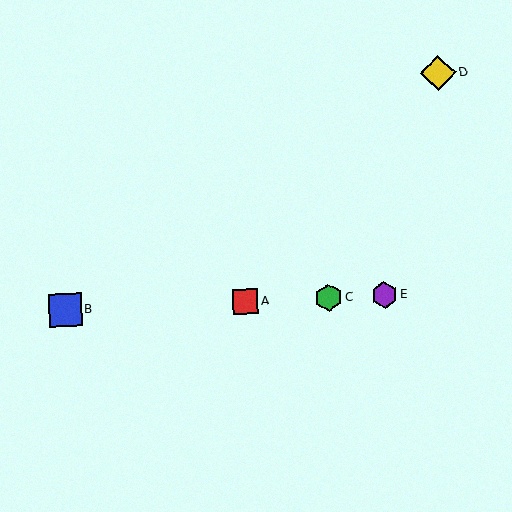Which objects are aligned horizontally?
Objects A, B, C, E are aligned horizontally.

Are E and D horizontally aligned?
No, E is at y≈295 and D is at y≈73.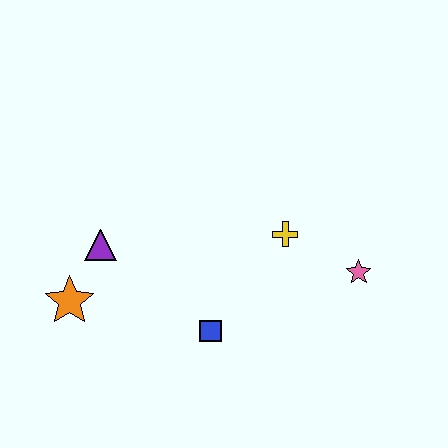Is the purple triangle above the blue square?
Yes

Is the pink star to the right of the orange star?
Yes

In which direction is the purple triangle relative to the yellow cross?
The purple triangle is to the left of the yellow cross.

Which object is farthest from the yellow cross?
The orange star is farthest from the yellow cross.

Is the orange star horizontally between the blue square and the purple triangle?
No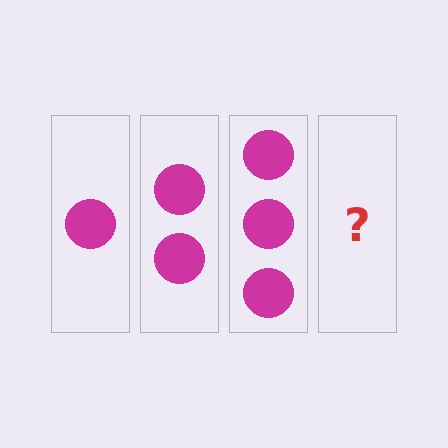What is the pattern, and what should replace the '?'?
The pattern is that each step adds one more circle. The '?' should be 4 circles.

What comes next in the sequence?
The next element should be 4 circles.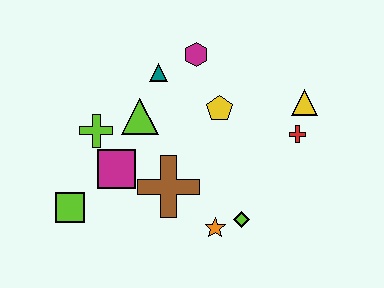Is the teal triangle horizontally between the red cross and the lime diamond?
No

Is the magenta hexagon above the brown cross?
Yes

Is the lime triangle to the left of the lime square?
No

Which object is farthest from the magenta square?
The yellow triangle is farthest from the magenta square.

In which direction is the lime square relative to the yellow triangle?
The lime square is to the left of the yellow triangle.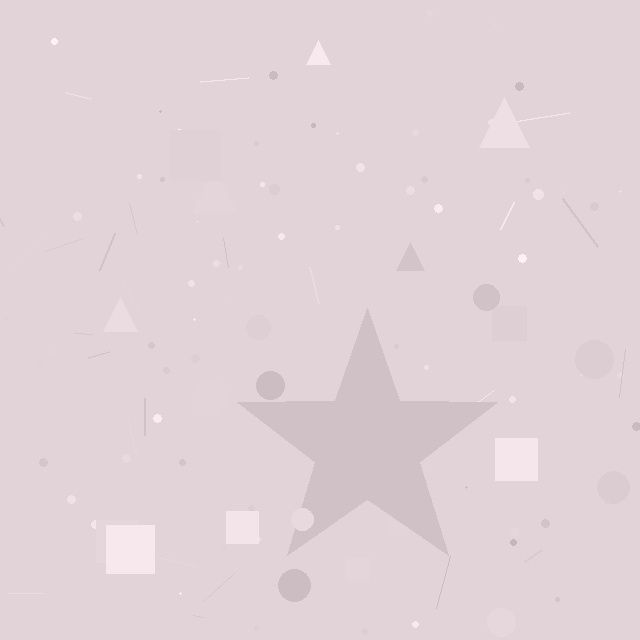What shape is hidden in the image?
A star is hidden in the image.